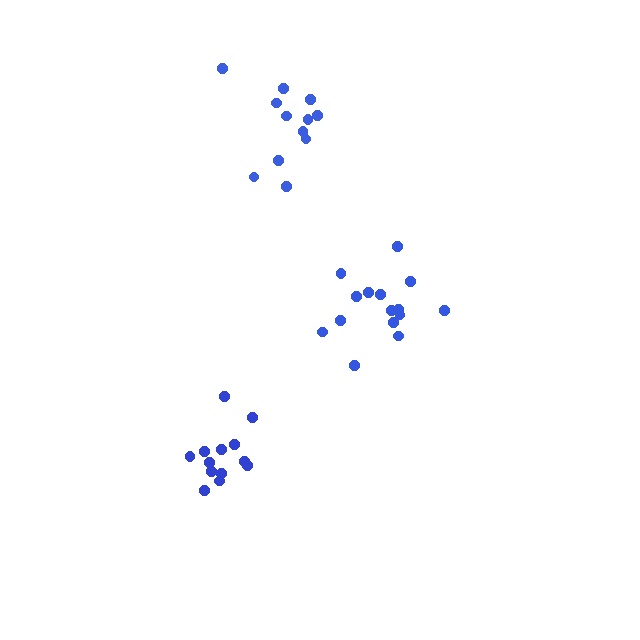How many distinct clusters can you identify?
There are 3 distinct clusters.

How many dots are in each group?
Group 1: 12 dots, Group 2: 13 dots, Group 3: 15 dots (40 total).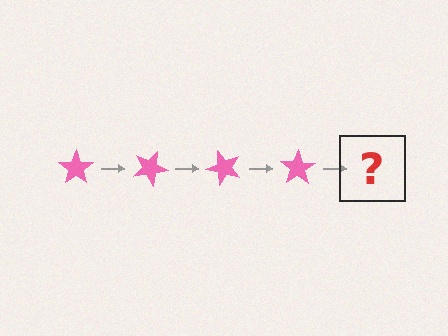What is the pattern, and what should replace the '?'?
The pattern is that the star rotates 25 degrees each step. The '?' should be a pink star rotated 100 degrees.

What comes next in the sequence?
The next element should be a pink star rotated 100 degrees.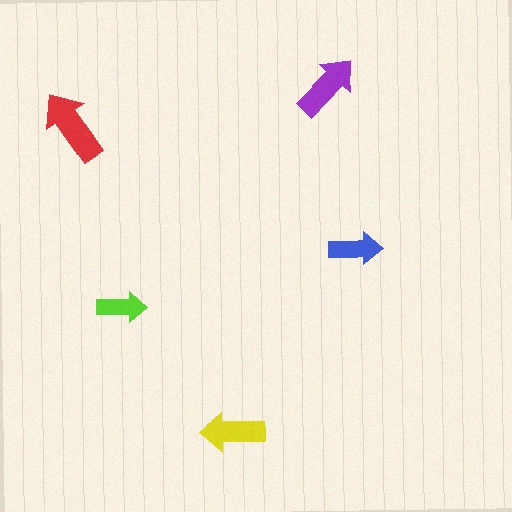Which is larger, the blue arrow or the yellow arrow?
The yellow one.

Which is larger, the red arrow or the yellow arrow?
The red one.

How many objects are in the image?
There are 5 objects in the image.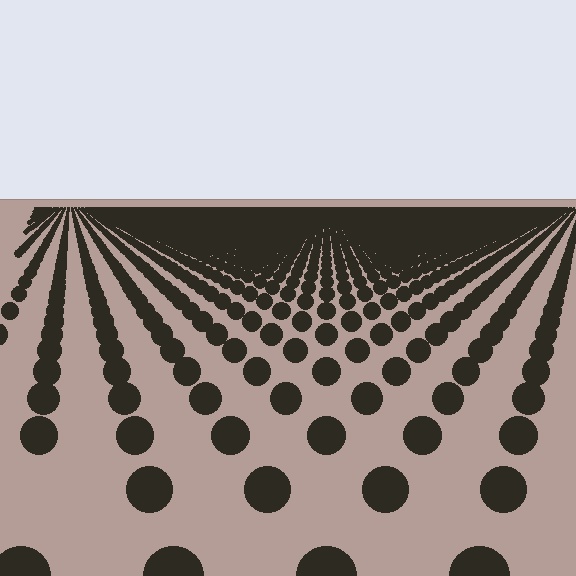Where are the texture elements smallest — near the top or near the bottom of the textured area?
Near the top.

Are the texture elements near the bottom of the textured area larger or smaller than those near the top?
Larger. Near the bottom, elements are closer to the viewer and appear at a bigger on-screen size.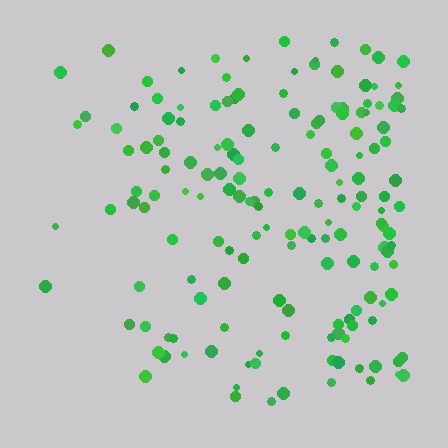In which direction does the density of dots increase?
From left to right, with the right side densest.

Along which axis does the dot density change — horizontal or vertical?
Horizontal.